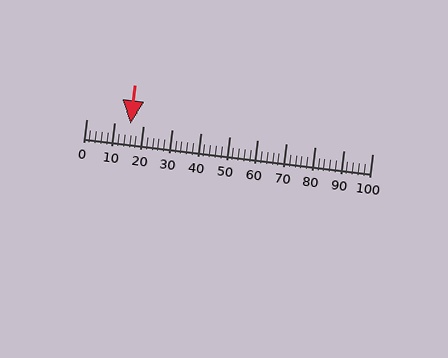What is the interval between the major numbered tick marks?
The major tick marks are spaced 10 units apart.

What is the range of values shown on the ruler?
The ruler shows values from 0 to 100.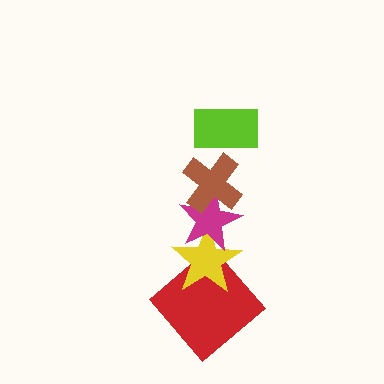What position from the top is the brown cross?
The brown cross is 2nd from the top.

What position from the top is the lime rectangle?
The lime rectangle is 1st from the top.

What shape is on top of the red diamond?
The yellow star is on top of the red diamond.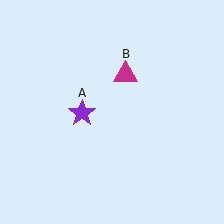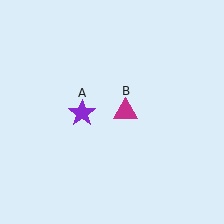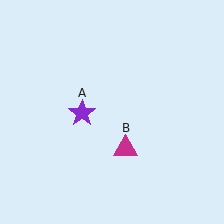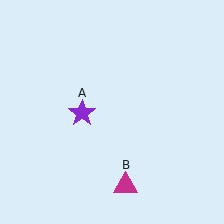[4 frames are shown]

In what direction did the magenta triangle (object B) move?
The magenta triangle (object B) moved down.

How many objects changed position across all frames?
1 object changed position: magenta triangle (object B).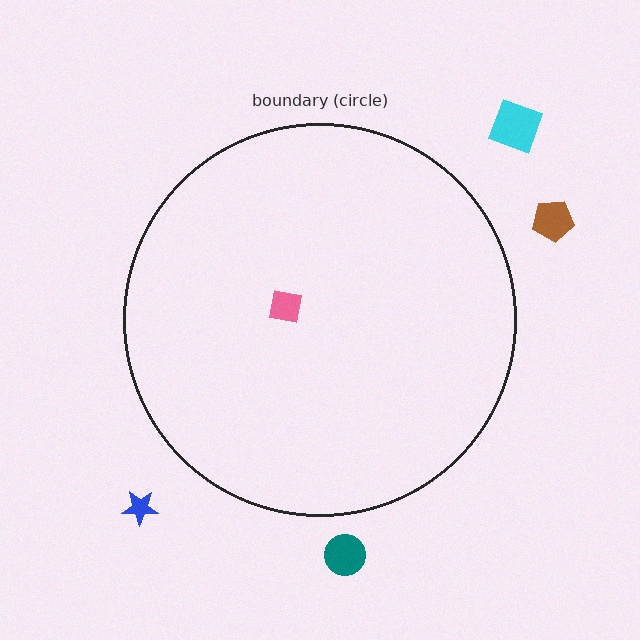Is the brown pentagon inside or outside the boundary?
Outside.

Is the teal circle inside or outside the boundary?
Outside.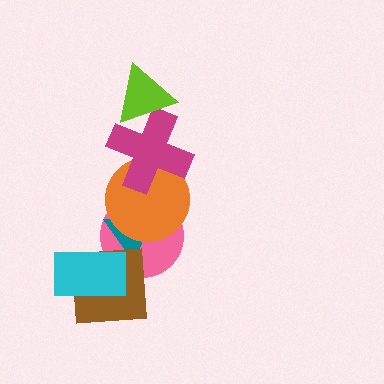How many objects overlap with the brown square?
3 objects overlap with the brown square.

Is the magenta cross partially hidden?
Yes, it is partially covered by another shape.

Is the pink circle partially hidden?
Yes, it is partially covered by another shape.